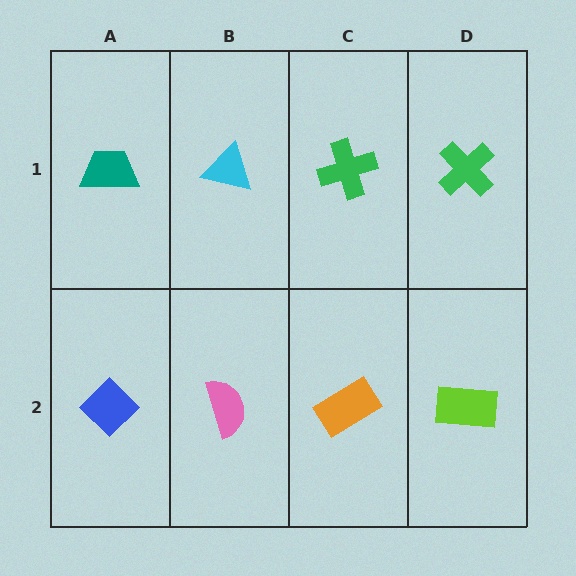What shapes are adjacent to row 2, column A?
A teal trapezoid (row 1, column A), a pink semicircle (row 2, column B).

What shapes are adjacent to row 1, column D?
A lime rectangle (row 2, column D), a green cross (row 1, column C).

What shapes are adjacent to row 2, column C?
A green cross (row 1, column C), a pink semicircle (row 2, column B), a lime rectangle (row 2, column D).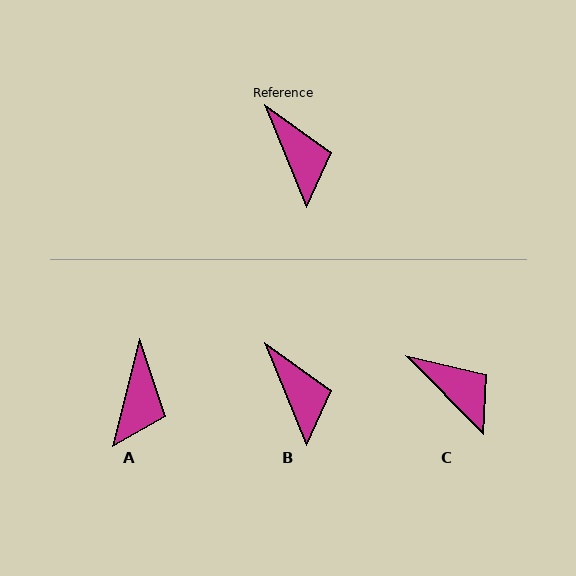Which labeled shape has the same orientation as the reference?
B.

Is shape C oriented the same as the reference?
No, it is off by about 22 degrees.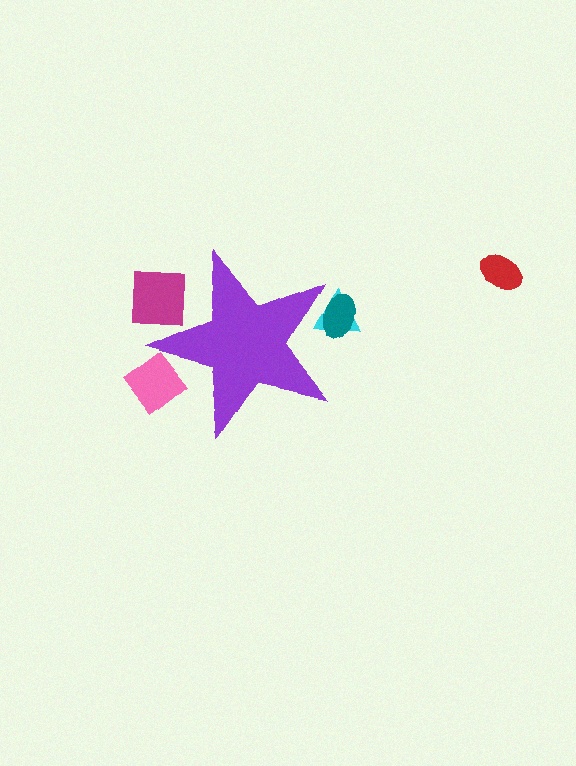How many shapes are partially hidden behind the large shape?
4 shapes are partially hidden.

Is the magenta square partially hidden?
Yes, the magenta square is partially hidden behind the purple star.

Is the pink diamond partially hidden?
Yes, the pink diamond is partially hidden behind the purple star.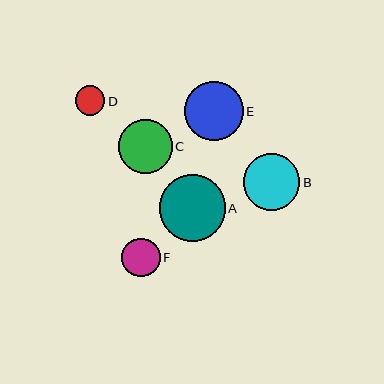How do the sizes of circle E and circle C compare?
Circle E and circle C are approximately the same size.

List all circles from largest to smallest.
From largest to smallest: A, E, B, C, F, D.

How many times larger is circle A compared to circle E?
Circle A is approximately 1.1 times the size of circle E.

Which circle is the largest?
Circle A is the largest with a size of approximately 66 pixels.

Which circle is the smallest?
Circle D is the smallest with a size of approximately 30 pixels.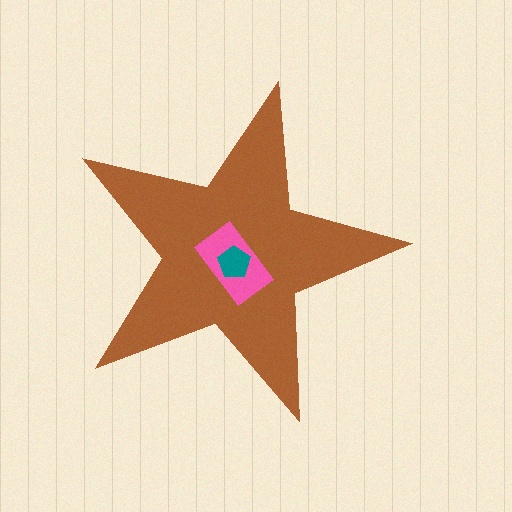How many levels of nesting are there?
3.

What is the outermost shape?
The brown star.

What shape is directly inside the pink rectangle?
The teal pentagon.